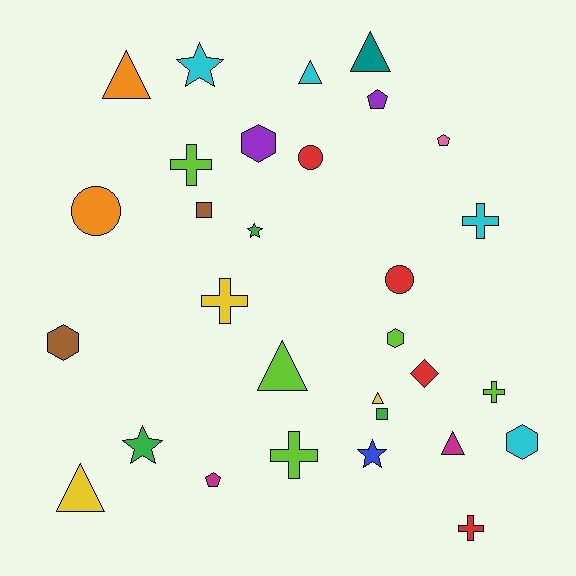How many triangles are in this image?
There are 7 triangles.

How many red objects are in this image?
There are 4 red objects.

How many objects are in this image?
There are 30 objects.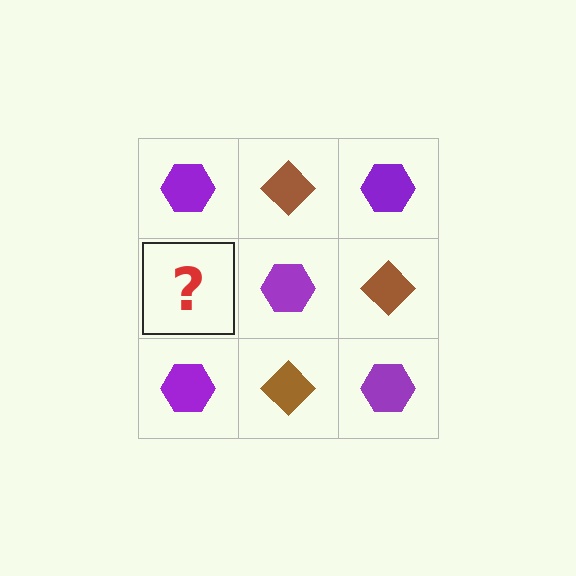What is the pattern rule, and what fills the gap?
The rule is that it alternates purple hexagon and brown diamond in a checkerboard pattern. The gap should be filled with a brown diamond.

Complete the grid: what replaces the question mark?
The question mark should be replaced with a brown diamond.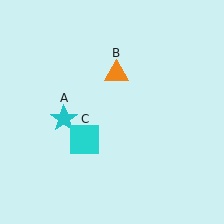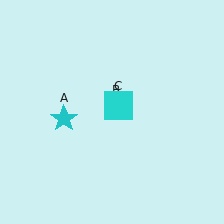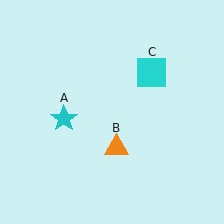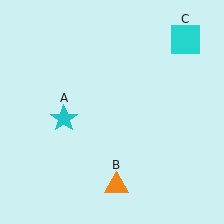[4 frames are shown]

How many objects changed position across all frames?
2 objects changed position: orange triangle (object B), cyan square (object C).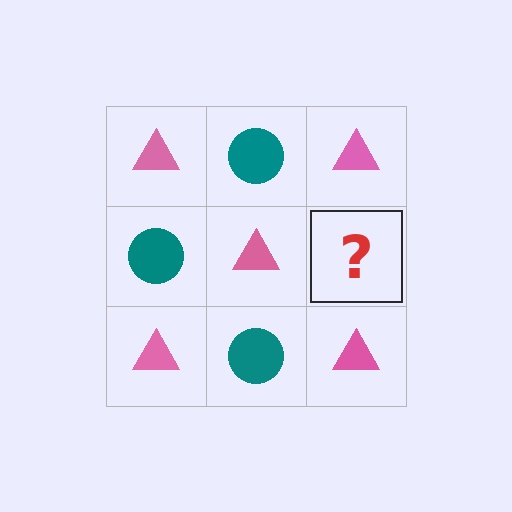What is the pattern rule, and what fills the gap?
The rule is that it alternates pink triangle and teal circle in a checkerboard pattern. The gap should be filled with a teal circle.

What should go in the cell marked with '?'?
The missing cell should contain a teal circle.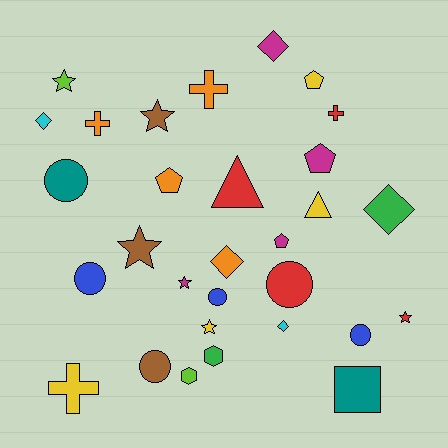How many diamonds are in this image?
There are 5 diamonds.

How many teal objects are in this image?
There are 2 teal objects.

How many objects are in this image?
There are 30 objects.